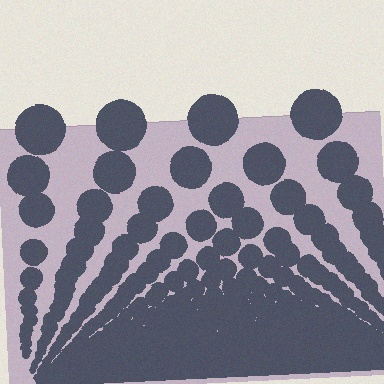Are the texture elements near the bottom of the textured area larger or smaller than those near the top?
Smaller. The gradient is inverted — elements near the bottom are smaller and denser.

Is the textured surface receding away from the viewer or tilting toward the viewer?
The surface appears to tilt toward the viewer. Texture elements get larger and sparser toward the top.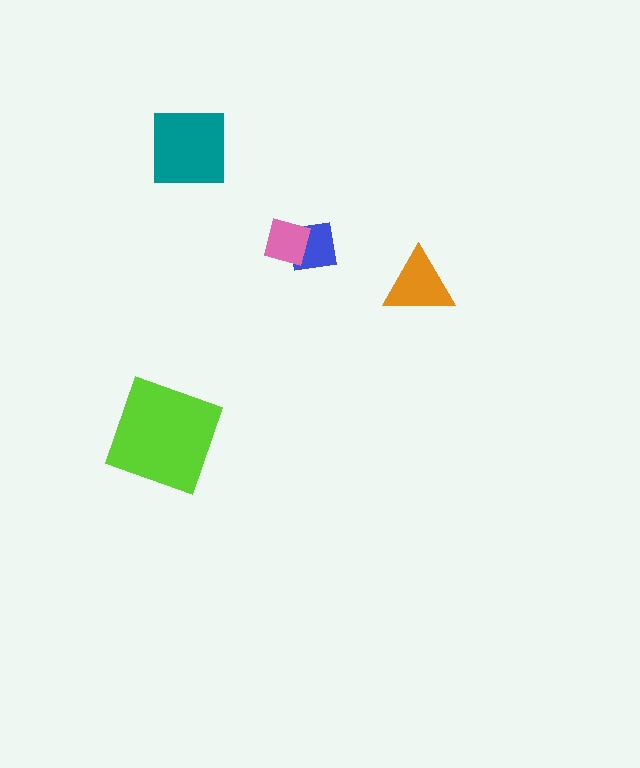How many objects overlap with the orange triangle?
0 objects overlap with the orange triangle.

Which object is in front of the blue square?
The pink diamond is in front of the blue square.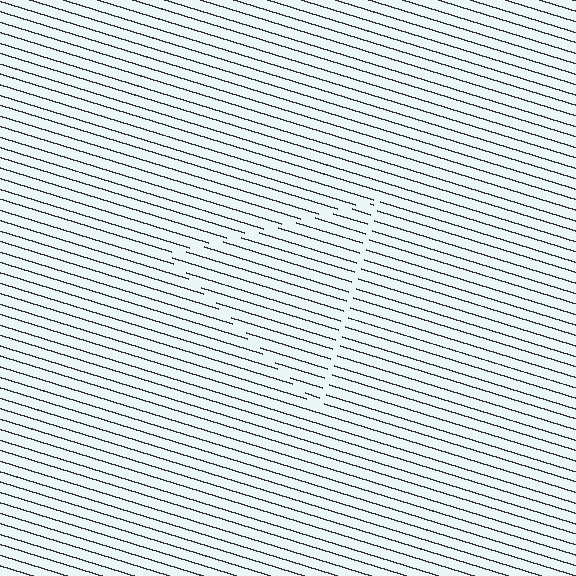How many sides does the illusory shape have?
3 sides — the line-ends trace a triangle.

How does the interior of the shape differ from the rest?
The interior of the shape contains the same grating, shifted by half a period — the contour is defined by the phase discontinuity where line-ends from the inner and outer gratings abut.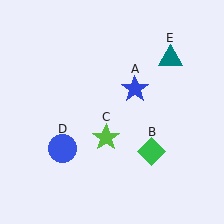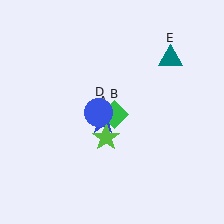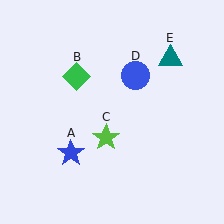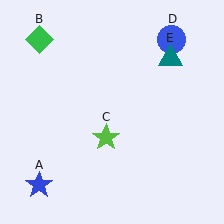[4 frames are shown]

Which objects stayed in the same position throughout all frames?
Lime star (object C) and teal triangle (object E) remained stationary.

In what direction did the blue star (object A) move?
The blue star (object A) moved down and to the left.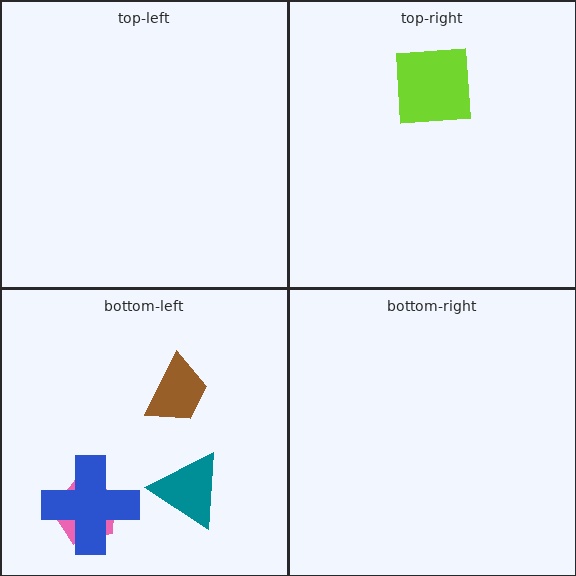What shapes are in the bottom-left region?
The pink pentagon, the brown trapezoid, the teal triangle, the blue cross.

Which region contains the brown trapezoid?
The bottom-left region.